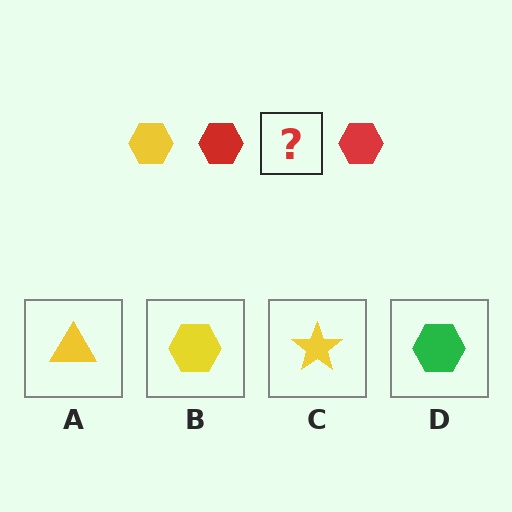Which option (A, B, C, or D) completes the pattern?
B.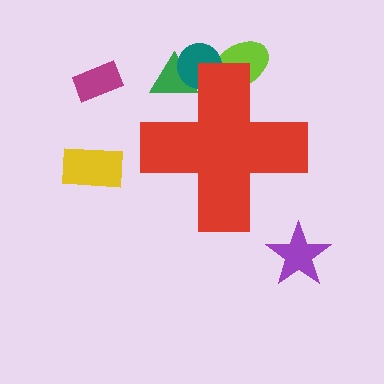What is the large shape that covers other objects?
A red cross.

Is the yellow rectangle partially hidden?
No, the yellow rectangle is fully visible.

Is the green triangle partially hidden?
Yes, the green triangle is partially hidden behind the red cross.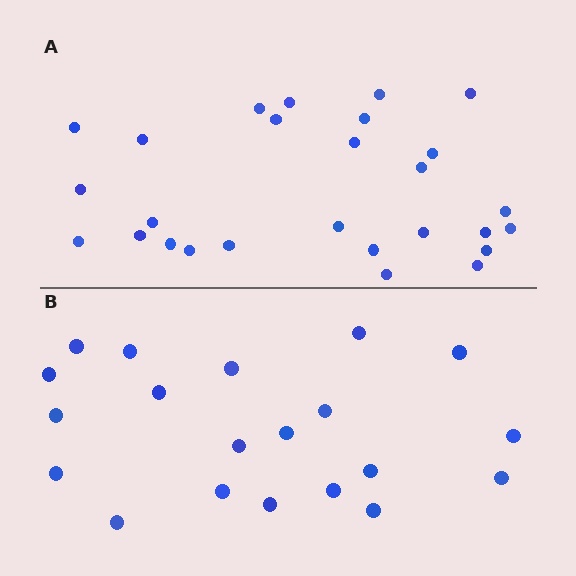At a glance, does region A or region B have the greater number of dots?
Region A (the top region) has more dots.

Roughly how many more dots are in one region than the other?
Region A has roughly 8 or so more dots than region B.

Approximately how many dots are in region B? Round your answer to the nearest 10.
About 20 dots.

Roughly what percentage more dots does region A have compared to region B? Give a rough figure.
About 35% more.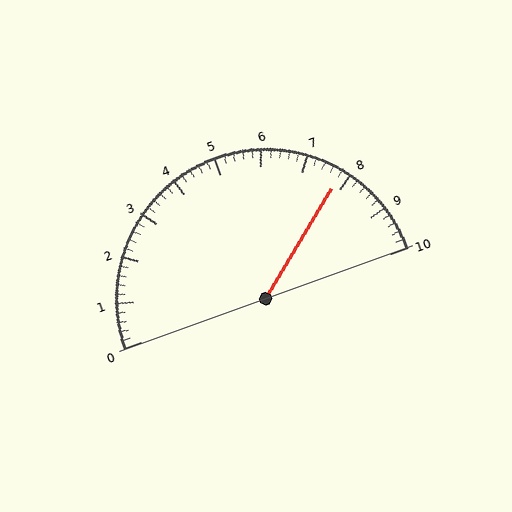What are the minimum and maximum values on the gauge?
The gauge ranges from 0 to 10.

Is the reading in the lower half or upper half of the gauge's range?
The reading is in the upper half of the range (0 to 10).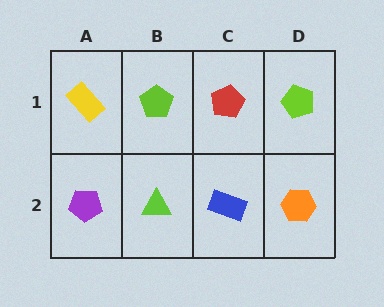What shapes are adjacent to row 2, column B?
A lime pentagon (row 1, column B), a purple pentagon (row 2, column A), a blue rectangle (row 2, column C).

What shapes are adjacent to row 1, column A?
A purple pentagon (row 2, column A), a lime pentagon (row 1, column B).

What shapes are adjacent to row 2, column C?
A red pentagon (row 1, column C), a lime triangle (row 2, column B), an orange hexagon (row 2, column D).